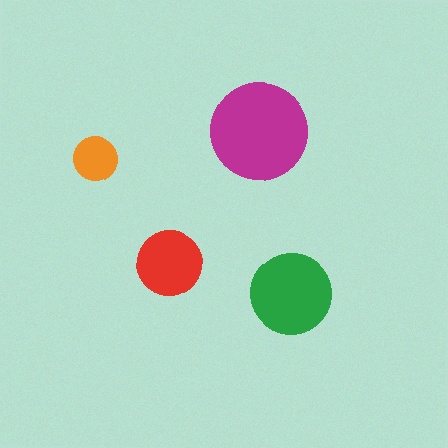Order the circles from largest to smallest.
the magenta one, the green one, the red one, the orange one.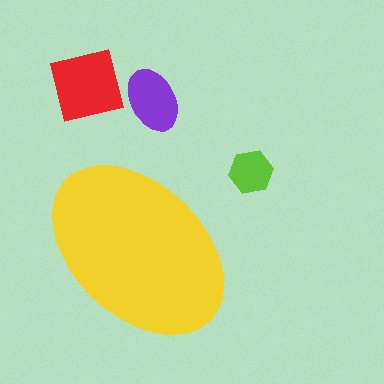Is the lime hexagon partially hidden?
No, the lime hexagon is fully visible.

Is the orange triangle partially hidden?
No, the orange triangle is fully visible.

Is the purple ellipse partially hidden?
No, the purple ellipse is fully visible.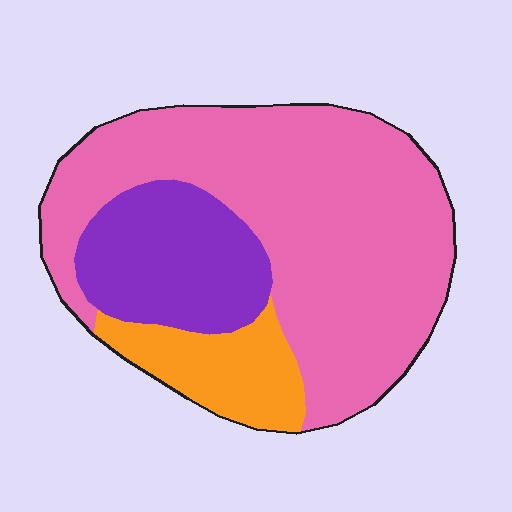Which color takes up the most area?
Pink, at roughly 65%.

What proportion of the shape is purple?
Purple takes up between a sixth and a third of the shape.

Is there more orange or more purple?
Purple.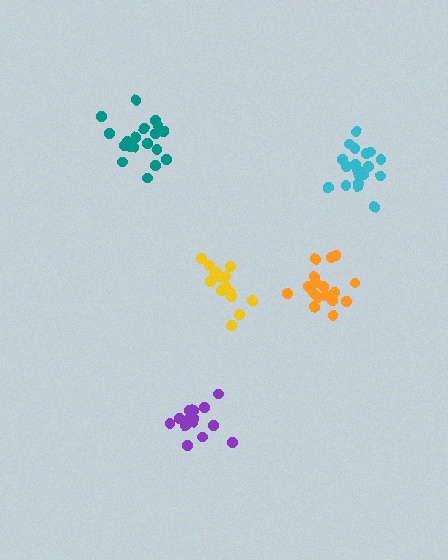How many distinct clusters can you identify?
There are 5 distinct clusters.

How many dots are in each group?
Group 1: 15 dots, Group 2: 17 dots, Group 3: 14 dots, Group 4: 20 dots, Group 5: 19 dots (85 total).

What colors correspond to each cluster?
The clusters are colored: yellow, orange, purple, cyan, teal.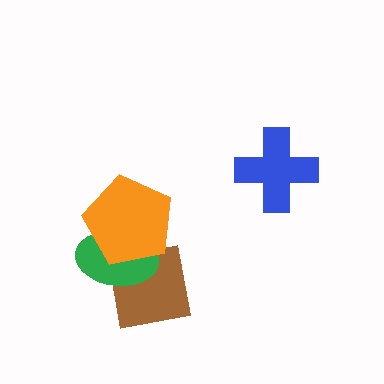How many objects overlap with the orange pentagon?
2 objects overlap with the orange pentagon.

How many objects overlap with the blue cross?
0 objects overlap with the blue cross.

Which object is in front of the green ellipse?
The orange pentagon is in front of the green ellipse.